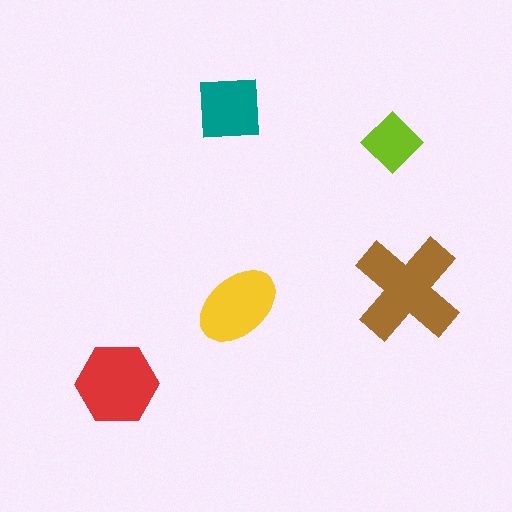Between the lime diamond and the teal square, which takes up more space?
The teal square.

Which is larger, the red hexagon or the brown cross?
The brown cross.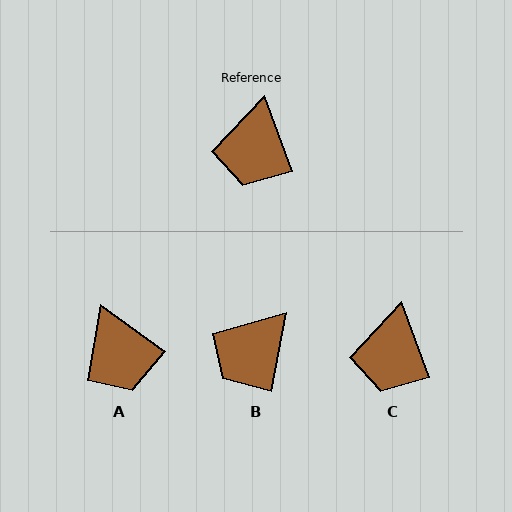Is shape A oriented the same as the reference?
No, it is off by about 34 degrees.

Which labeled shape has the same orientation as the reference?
C.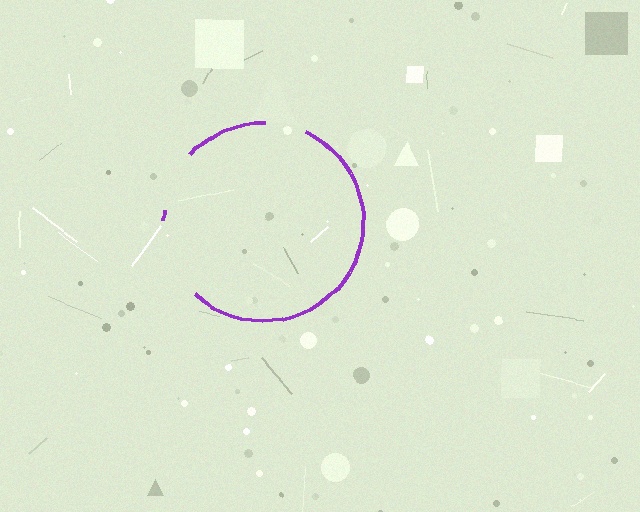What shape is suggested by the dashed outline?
The dashed outline suggests a circle.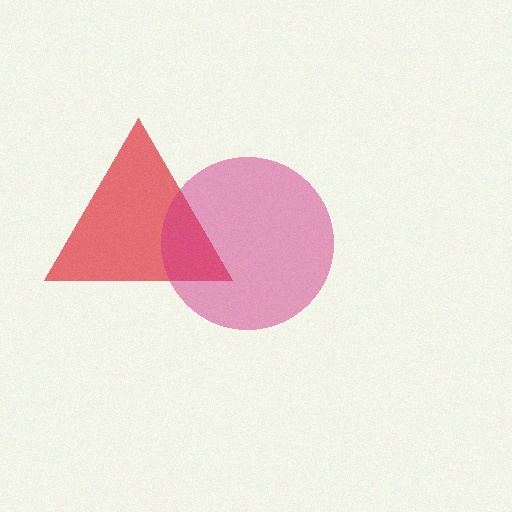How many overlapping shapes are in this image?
There are 2 overlapping shapes in the image.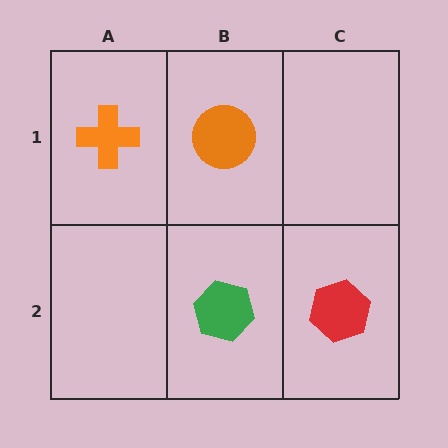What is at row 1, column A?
An orange cross.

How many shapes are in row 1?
2 shapes.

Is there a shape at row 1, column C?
No, that cell is empty.